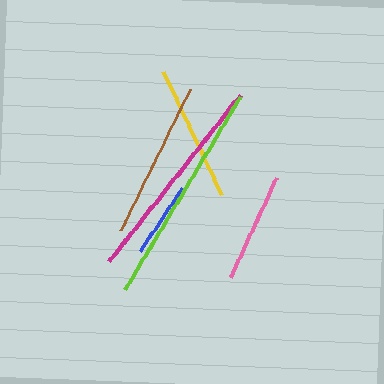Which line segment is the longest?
The lime line is the longest at approximately 224 pixels.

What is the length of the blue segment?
The blue segment is approximately 76 pixels long.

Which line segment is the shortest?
The blue line is the shortest at approximately 76 pixels.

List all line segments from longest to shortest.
From longest to shortest: lime, magenta, brown, yellow, pink, blue.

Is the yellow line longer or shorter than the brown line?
The brown line is longer than the yellow line.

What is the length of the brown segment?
The brown segment is approximately 157 pixels long.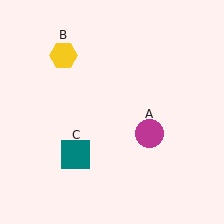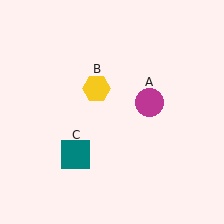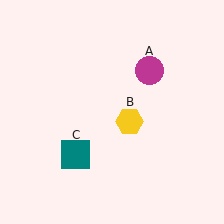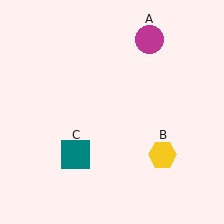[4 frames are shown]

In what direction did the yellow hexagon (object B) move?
The yellow hexagon (object B) moved down and to the right.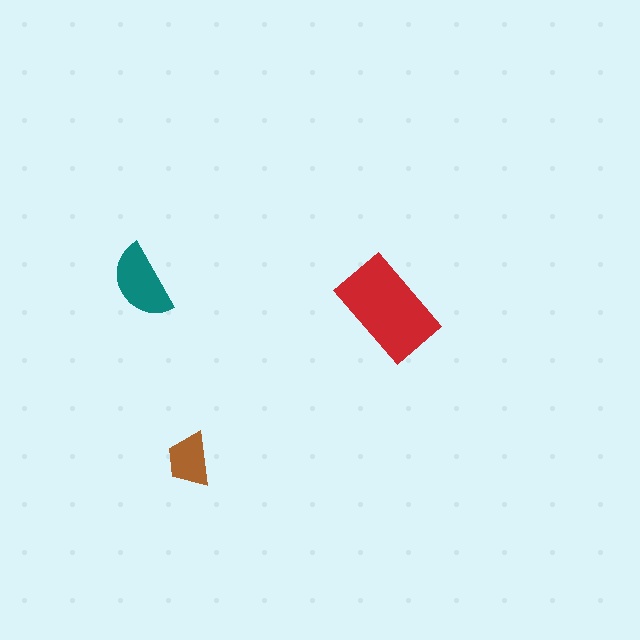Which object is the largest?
The red rectangle.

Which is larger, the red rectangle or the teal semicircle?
The red rectangle.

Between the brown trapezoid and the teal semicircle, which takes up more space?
The teal semicircle.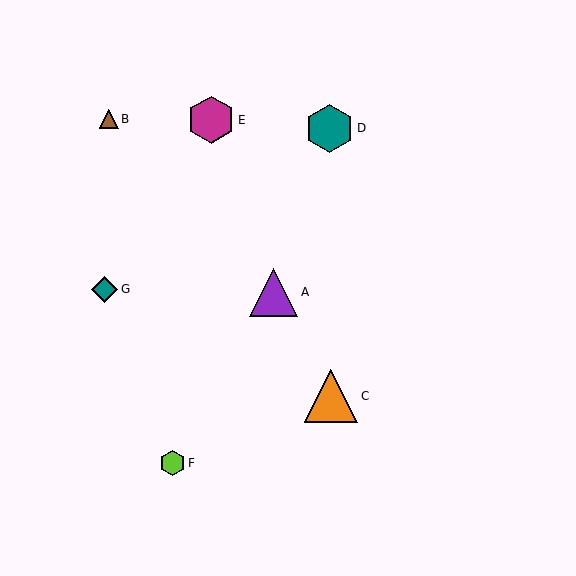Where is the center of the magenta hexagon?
The center of the magenta hexagon is at (211, 120).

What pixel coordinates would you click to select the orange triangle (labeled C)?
Click at (331, 396) to select the orange triangle C.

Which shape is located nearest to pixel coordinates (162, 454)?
The lime hexagon (labeled F) at (172, 463) is nearest to that location.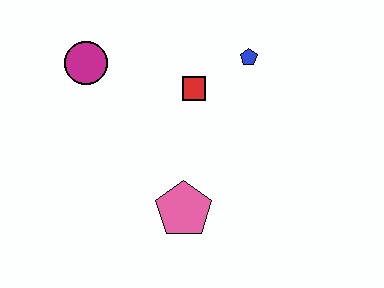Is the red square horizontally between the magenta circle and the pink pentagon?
No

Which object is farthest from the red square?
The pink pentagon is farthest from the red square.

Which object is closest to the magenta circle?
The red square is closest to the magenta circle.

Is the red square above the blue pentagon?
No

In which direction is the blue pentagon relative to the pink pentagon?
The blue pentagon is above the pink pentagon.